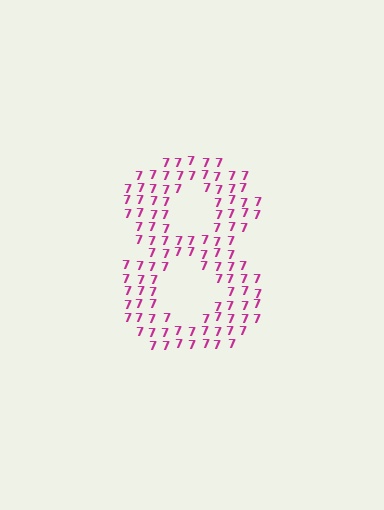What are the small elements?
The small elements are digit 7's.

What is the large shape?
The large shape is the digit 8.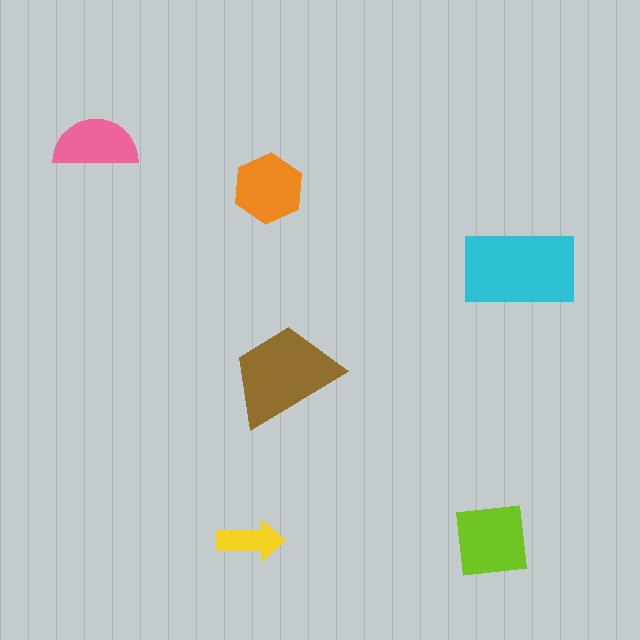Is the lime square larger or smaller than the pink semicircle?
Larger.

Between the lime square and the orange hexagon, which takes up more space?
The lime square.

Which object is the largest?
The cyan rectangle.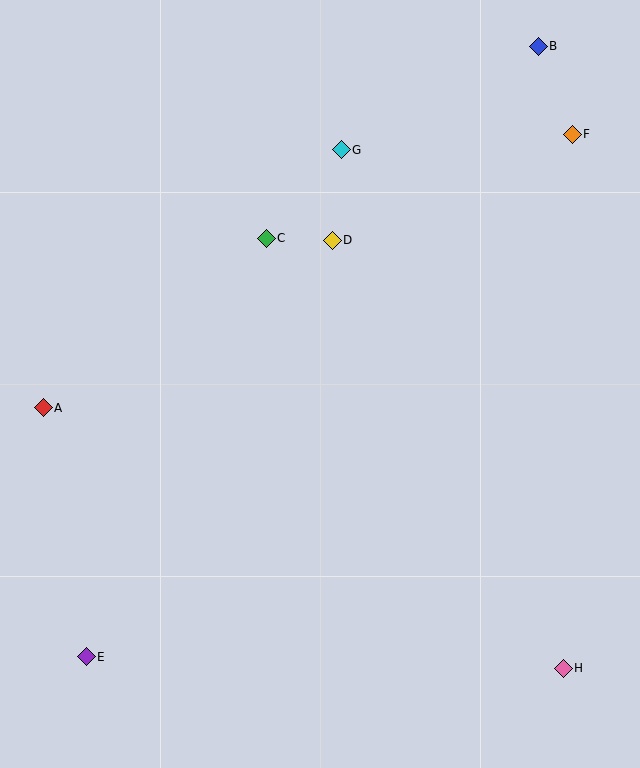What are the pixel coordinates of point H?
Point H is at (563, 668).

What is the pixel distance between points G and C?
The distance between G and C is 116 pixels.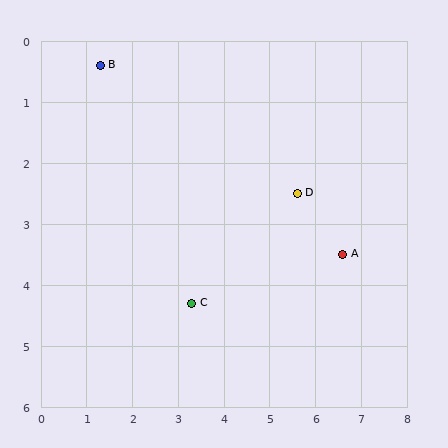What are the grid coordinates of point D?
Point D is at approximately (5.6, 2.5).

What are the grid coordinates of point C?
Point C is at approximately (3.3, 4.3).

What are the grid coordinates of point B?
Point B is at approximately (1.3, 0.4).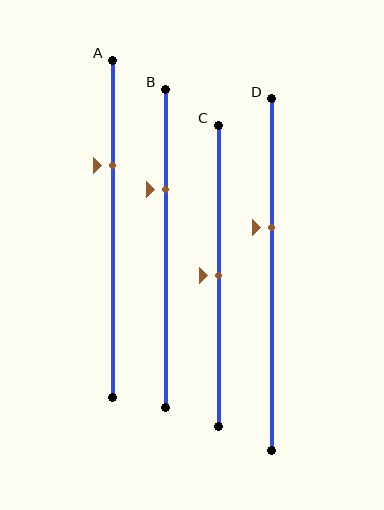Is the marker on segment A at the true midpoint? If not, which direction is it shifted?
No, the marker on segment A is shifted upward by about 19% of the segment length.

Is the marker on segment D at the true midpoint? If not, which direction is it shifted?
No, the marker on segment D is shifted upward by about 13% of the segment length.